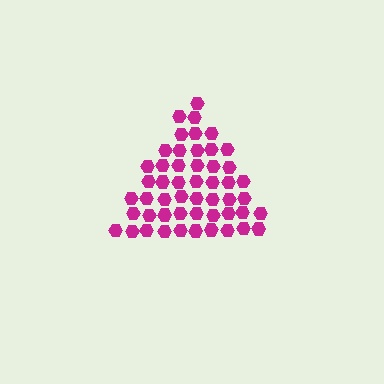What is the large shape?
The large shape is a triangle.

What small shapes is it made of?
It is made of small hexagons.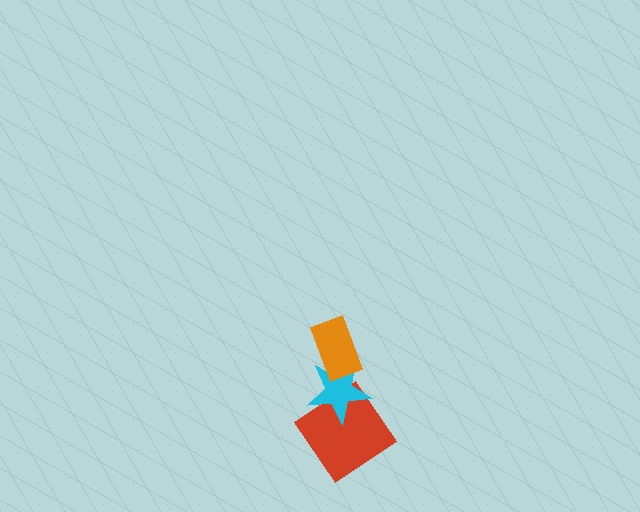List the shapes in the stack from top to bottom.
From top to bottom: the orange rectangle, the cyan star, the red diamond.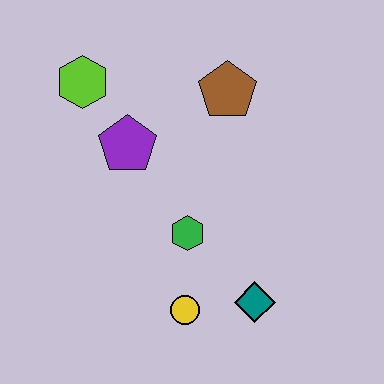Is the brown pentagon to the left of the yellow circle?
No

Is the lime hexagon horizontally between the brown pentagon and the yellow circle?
No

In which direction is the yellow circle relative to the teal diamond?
The yellow circle is to the left of the teal diamond.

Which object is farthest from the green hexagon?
The lime hexagon is farthest from the green hexagon.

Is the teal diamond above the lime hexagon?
No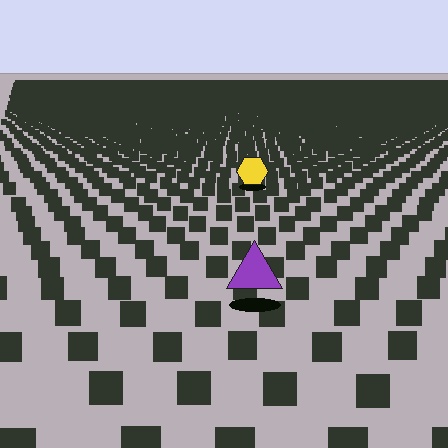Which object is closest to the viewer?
The purple triangle is closest. The texture marks near it are larger and more spread out.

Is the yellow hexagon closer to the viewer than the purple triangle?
No. The purple triangle is closer — you can tell from the texture gradient: the ground texture is coarser near it.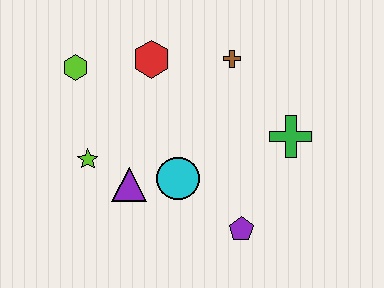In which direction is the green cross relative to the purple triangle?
The green cross is to the right of the purple triangle.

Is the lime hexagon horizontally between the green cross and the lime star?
No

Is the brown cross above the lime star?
Yes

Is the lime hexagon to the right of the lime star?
No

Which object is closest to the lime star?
The purple triangle is closest to the lime star.